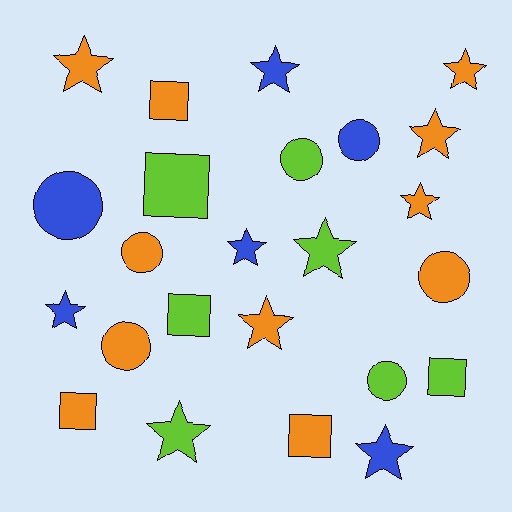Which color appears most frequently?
Orange, with 11 objects.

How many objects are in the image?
There are 24 objects.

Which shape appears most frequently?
Star, with 11 objects.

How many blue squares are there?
There are no blue squares.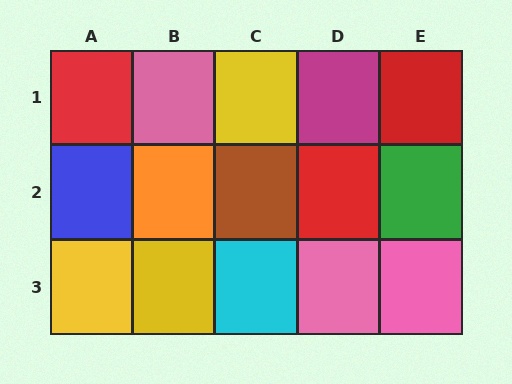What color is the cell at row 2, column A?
Blue.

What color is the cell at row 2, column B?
Orange.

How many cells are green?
1 cell is green.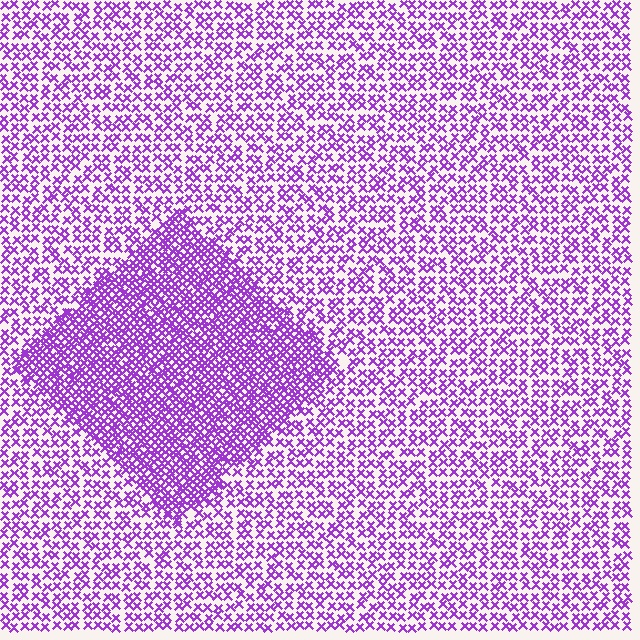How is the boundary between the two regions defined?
The boundary is defined by a change in element density (approximately 2.0x ratio). All elements are the same color, size, and shape.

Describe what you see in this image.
The image contains small purple elements arranged at two different densities. A diamond-shaped region is visible where the elements are more densely packed than the surrounding area.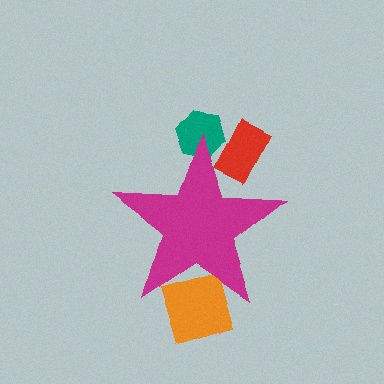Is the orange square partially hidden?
Yes, the orange square is partially hidden behind the magenta star.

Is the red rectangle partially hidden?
Yes, the red rectangle is partially hidden behind the magenta star.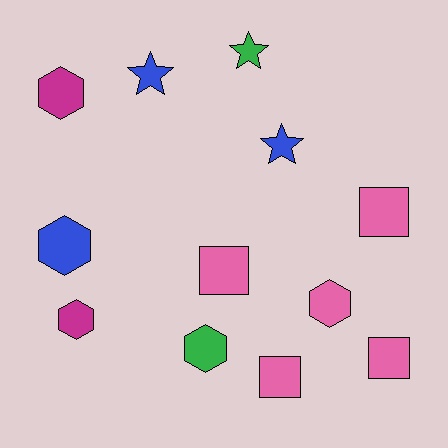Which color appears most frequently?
Pink, with 5 objects.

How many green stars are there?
There is 1 green star.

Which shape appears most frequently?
Hexagon, with 5 objects.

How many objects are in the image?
There are 12 objects.